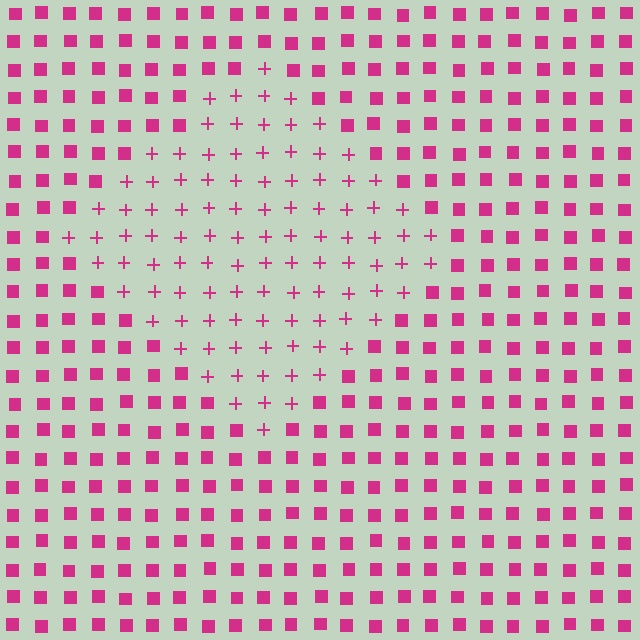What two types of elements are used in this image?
The image uses plus signs inside the diamond region and squares outside it.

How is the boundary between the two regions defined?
The boundary is defined by a change in element shape: plus signs inside vs. squares outside. All elements share the same color and spacing.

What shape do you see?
I see a diamond.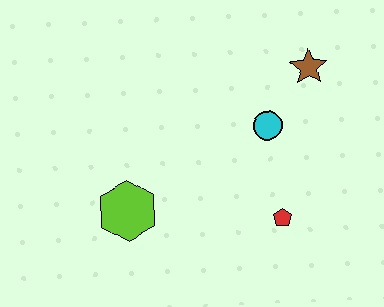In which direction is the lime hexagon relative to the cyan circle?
The lime hexagon is to the left of the cyan circle.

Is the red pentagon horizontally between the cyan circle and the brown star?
Yes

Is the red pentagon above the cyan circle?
No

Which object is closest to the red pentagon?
The cyan circle is closest to the red pentagon.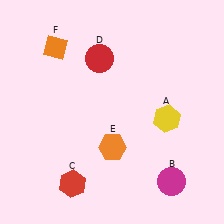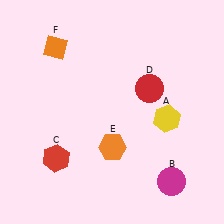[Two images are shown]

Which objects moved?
The objects that moved are: the red hexagon (C), the red circle (D).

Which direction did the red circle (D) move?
The red circle (D) moved right.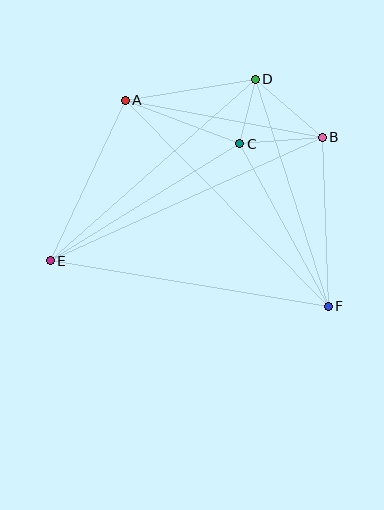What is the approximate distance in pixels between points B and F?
The distance between B and F is approximately 169 pixels.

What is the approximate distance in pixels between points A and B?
The distance between A and B is approximately 201 pixels.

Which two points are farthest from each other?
Points B and E are farthest from each other.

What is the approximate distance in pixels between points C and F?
The distance between C and F is approximately 185 pixels.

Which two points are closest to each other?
Points C and D are closest to each other.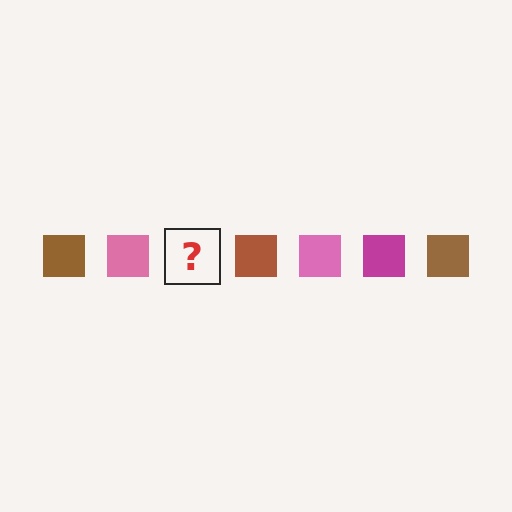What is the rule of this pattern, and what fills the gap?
The rule is that the pattern cycles through brown, pink, magenta squares. The gap should be filled with a magenta square.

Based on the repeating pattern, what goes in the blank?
The blank should be a magenta square.